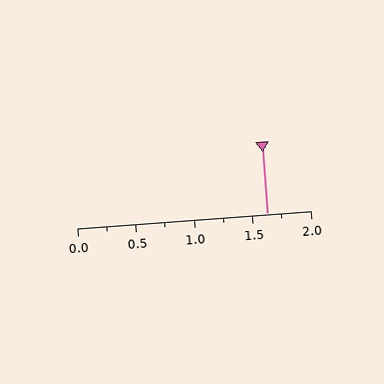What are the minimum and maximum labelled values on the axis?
The axis runs from 0.0 to 2.0.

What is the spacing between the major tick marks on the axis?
The major ticks are spaced 0.5 apart.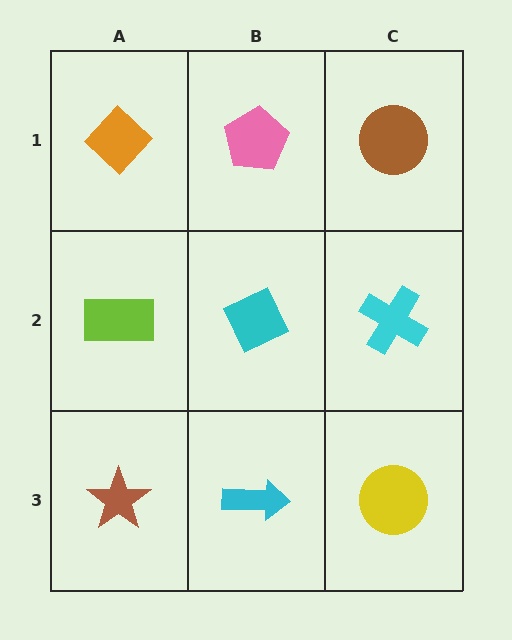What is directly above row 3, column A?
A lime rectangle.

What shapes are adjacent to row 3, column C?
A cyan cross (row 2, column C), a cyan arrow (row 3, column B).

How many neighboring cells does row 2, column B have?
4.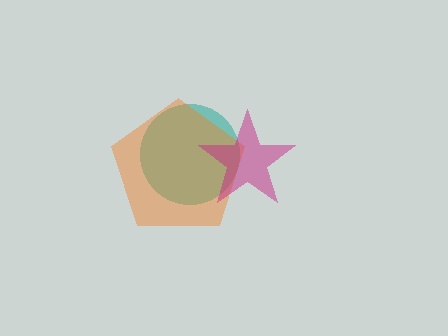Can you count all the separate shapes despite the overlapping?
Yes, there are 3 separate shapes.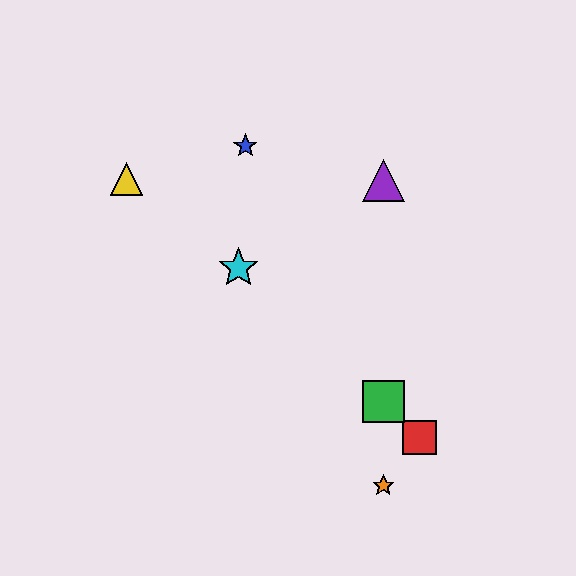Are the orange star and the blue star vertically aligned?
No, the orange star is at x≈383 and the blue star is at x≈245.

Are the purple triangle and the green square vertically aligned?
Yes, both are at x≈383.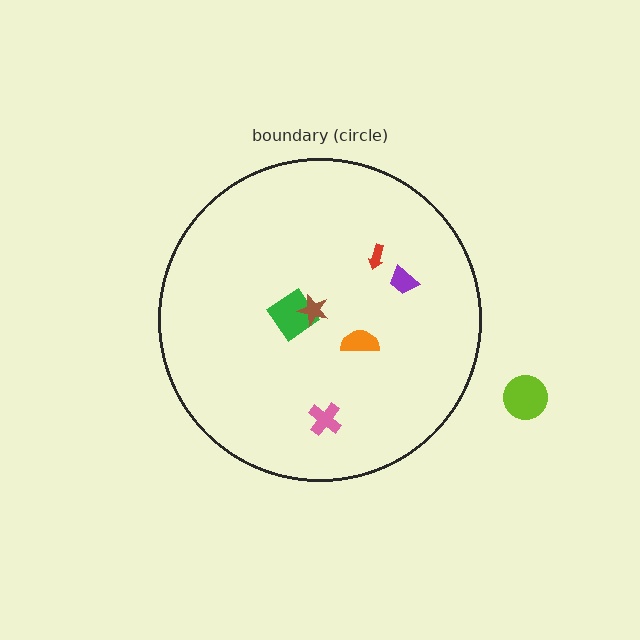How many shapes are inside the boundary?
6 inside, 1 outside.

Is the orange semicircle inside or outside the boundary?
Inside.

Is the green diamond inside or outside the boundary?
Inside.